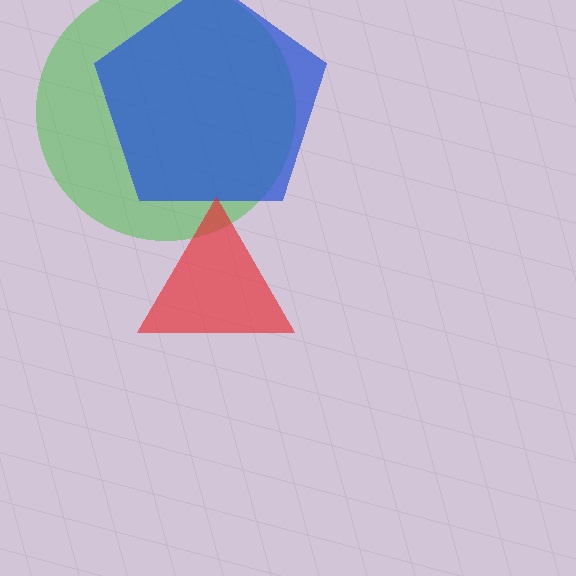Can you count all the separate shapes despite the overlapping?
Yes, there are 3 separate shapes.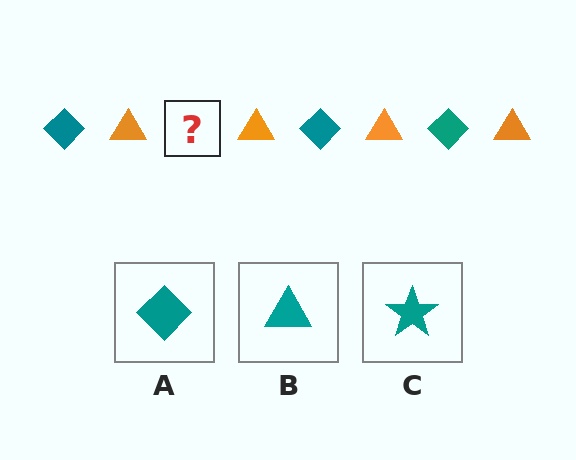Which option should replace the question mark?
Option A.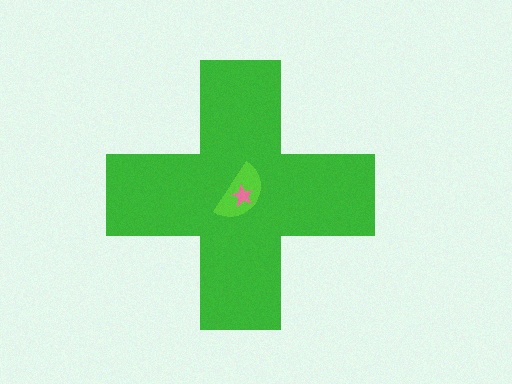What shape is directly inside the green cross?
The lime semicircle.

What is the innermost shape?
The pink star.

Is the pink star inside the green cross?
Yes.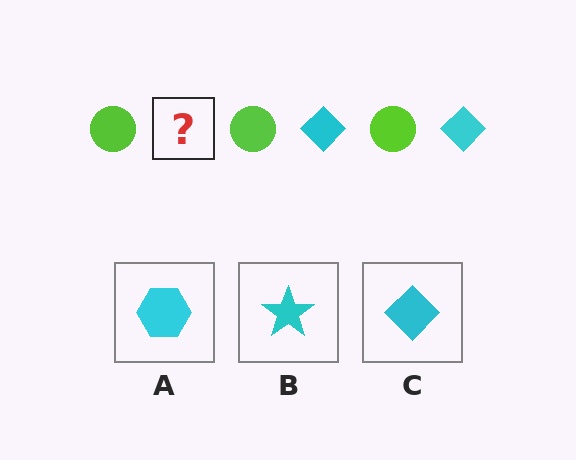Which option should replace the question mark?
Option C.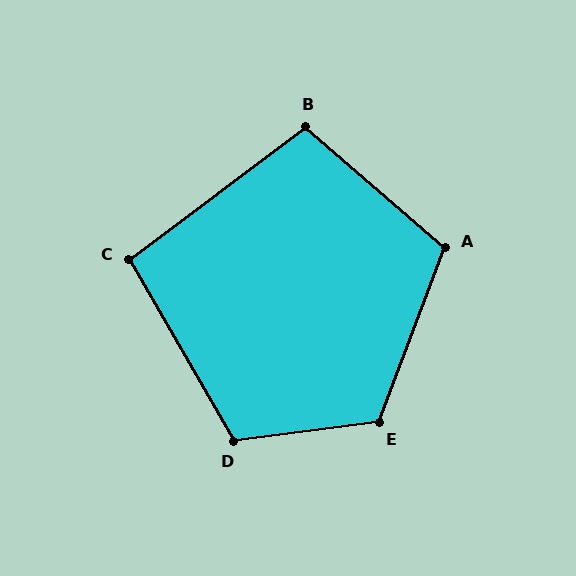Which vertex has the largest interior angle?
E, at approximately 118 degrees.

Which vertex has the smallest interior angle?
C, at approximately 97 degrees.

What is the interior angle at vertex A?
Approximately 110 degrees (obtuse).